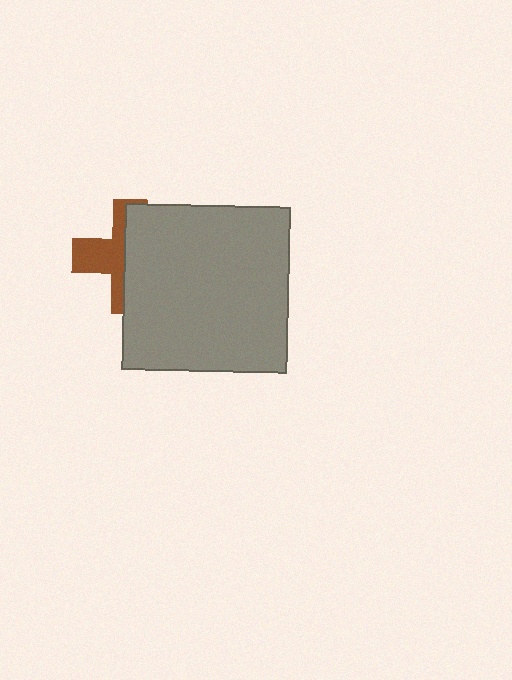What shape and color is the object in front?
The object in front is a gray square.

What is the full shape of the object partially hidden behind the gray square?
The partially hidden object is a brown cross.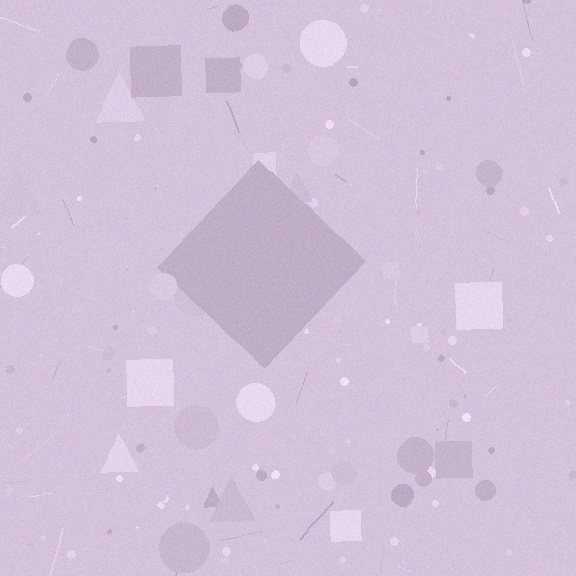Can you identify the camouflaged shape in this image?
The camouflaged shape is a diamond.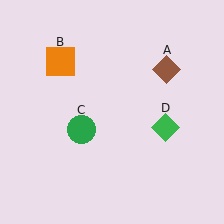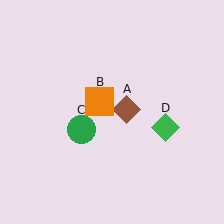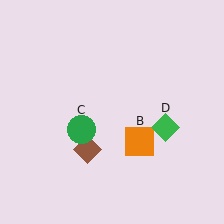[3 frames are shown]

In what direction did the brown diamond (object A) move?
The brown diamond (object A) moved down and to the left.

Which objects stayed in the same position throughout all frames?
Green circle (object C) and green diamond (object D) remained stationary.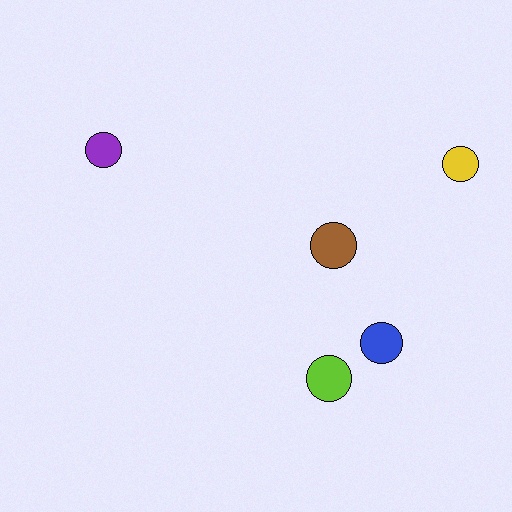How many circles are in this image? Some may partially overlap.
There are 5 circles.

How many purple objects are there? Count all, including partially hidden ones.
There is 1 purple object.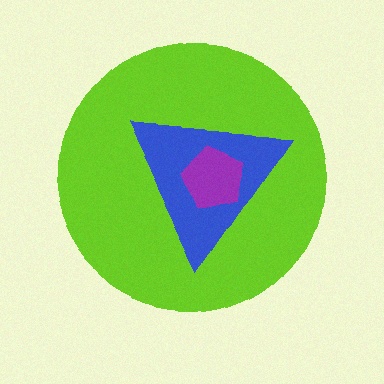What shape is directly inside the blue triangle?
The purple pentagon.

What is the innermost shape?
The purple pentagon.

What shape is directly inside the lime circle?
The blue triangle.